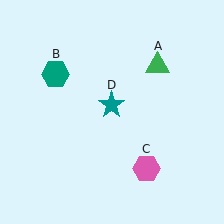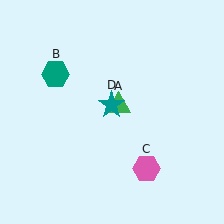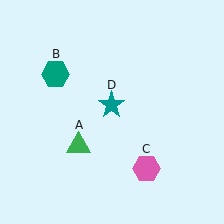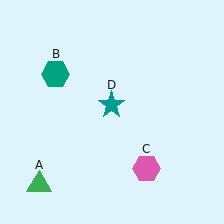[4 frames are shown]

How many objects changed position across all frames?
1 object changed position: green triangle (object A).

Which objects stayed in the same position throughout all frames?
Teal hexagon (object B) and pink hexagon (object C) and teal star (object D) remained stationary.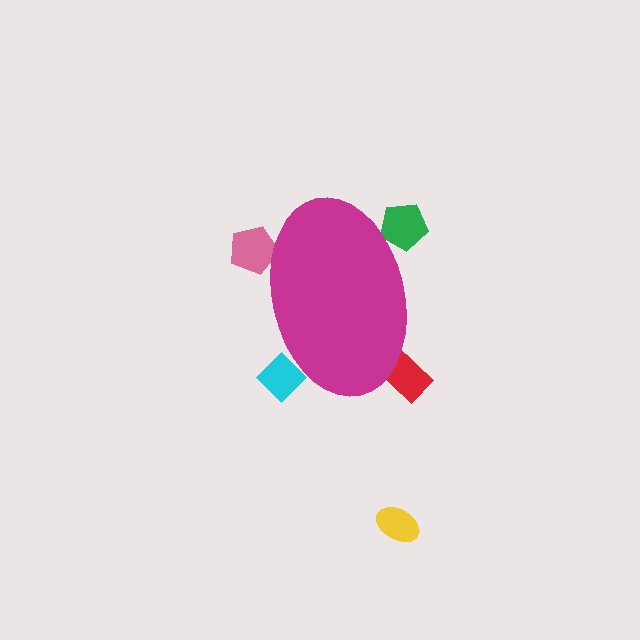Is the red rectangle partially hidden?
Yes, the red rectangle is partially hidden behind the magenta ellipse.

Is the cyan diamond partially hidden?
Yes, the cyan diamond is partially hidden behind the magenta ellipse.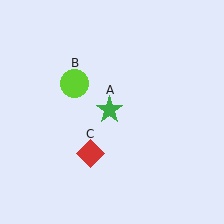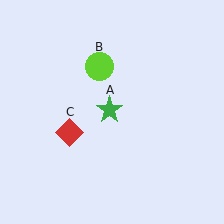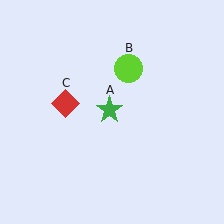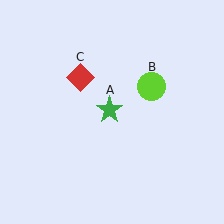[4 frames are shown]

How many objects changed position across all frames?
2 objects changed position: lime circle (object B), red diamond (object C).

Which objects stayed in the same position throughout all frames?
Green star (object A) remained stationary.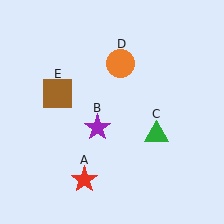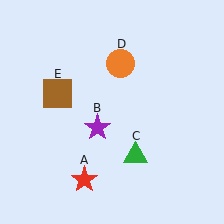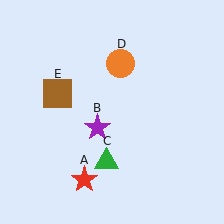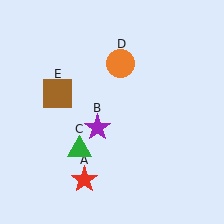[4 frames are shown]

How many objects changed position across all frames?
1 object changed position: green triangle (object C).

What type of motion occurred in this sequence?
The green triangle (object C) rotated clockwise around the center of the scene.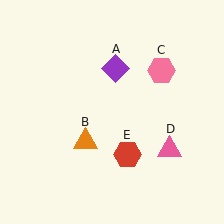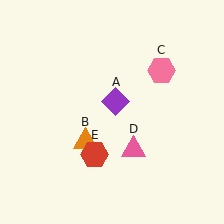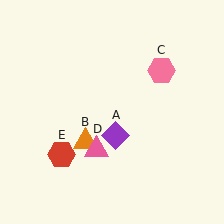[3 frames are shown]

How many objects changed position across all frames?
3 objects changed position: purple diamond (object A), pink triangle (object D), red hexagon (object E).